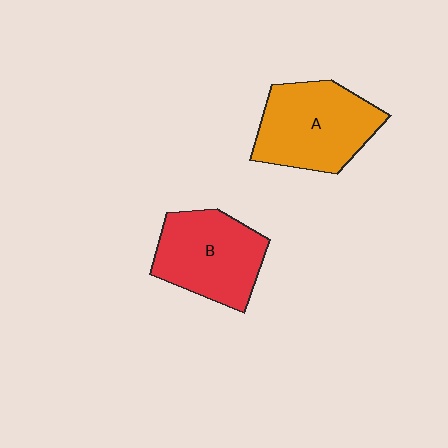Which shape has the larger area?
Shape A (orange).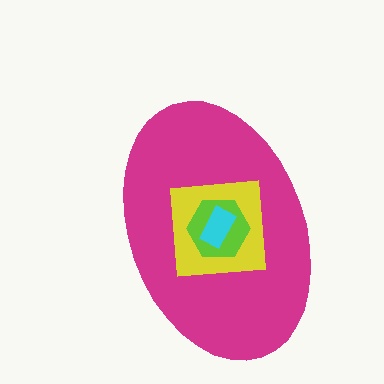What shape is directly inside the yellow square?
The lime hexagon.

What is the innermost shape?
The cyan rectangle.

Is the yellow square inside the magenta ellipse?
Yes.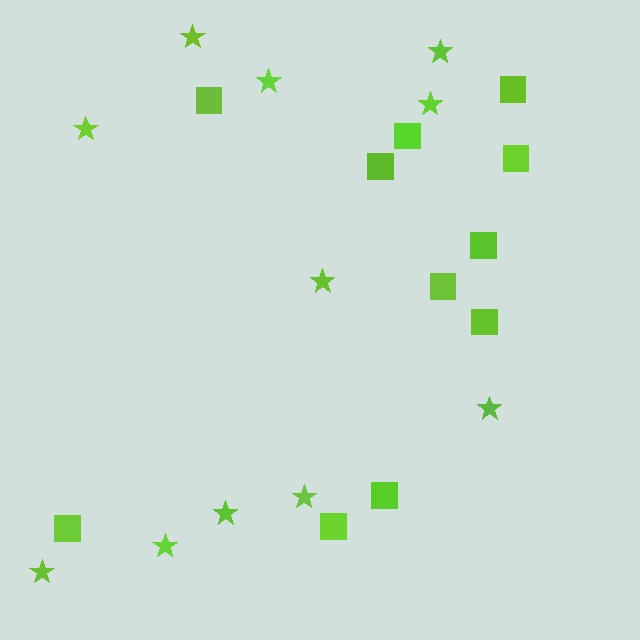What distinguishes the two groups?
There are 2 groups: one group of stars (11) and one group of squares (11).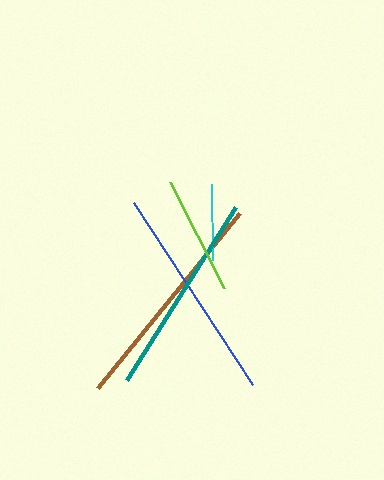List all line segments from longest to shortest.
From longest to shortest: brown, blue, teal, lime, cyan.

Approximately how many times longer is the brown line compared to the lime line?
The brown line is approximately 1.9 times the length of the lime line.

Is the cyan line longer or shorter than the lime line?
The lime line is longer than the cyan line.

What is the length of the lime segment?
The lime segment is approximately 119 pixels long.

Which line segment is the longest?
The brown line is the longest at approximately 226 pixels.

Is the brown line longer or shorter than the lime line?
The brown line is longer than the lime line.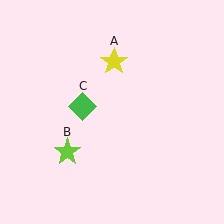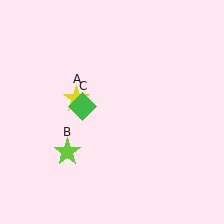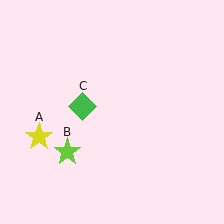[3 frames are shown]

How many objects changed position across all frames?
1 object changed position: yellow star (object A).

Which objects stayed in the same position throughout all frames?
Lime star (object B) and green diamond (object C) remained stationary.